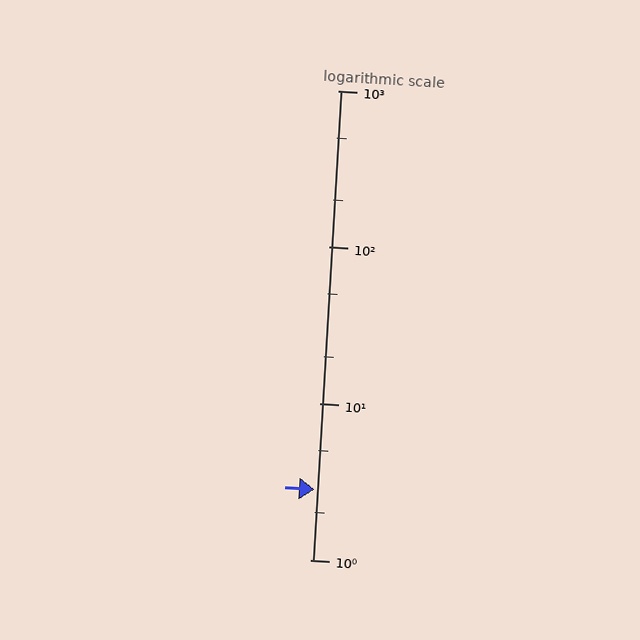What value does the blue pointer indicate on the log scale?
The pointer indicates approximately 2.8.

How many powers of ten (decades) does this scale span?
The scale spans 3 decades, from 1 to 1000.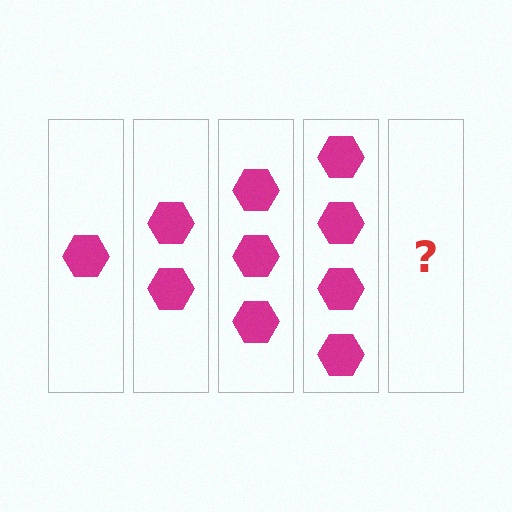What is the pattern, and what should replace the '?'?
The pattern is that each step adds one more hexagon. The '?' should be 5 hexagons.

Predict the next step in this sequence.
The next step is 5 hexagons.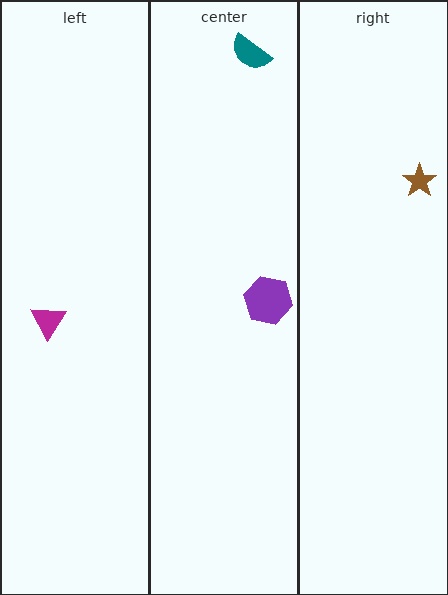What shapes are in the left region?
The magenta triangle.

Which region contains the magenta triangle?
The left region.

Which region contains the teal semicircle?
The center region.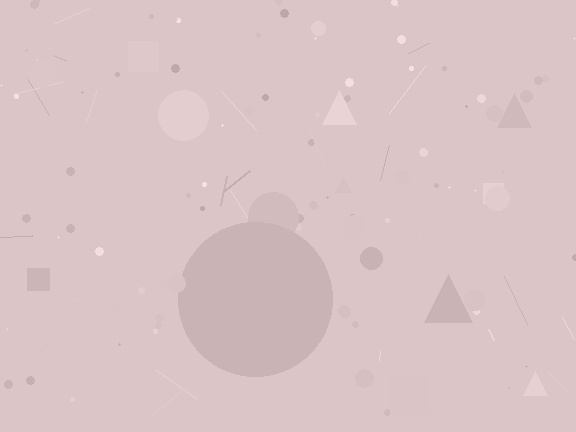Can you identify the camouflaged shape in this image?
The camouflaged shape is a circle.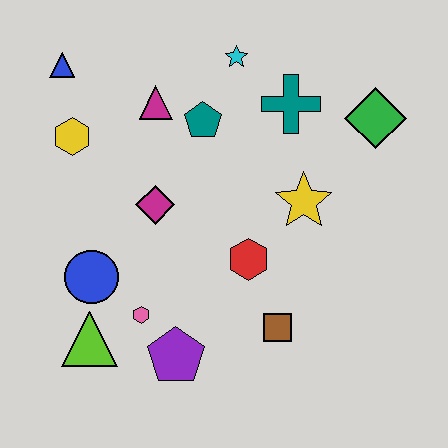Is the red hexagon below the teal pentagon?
Yes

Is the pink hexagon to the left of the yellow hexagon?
No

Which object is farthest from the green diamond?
The lime triangle is farthest from the green diamond.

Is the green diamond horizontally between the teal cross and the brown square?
No